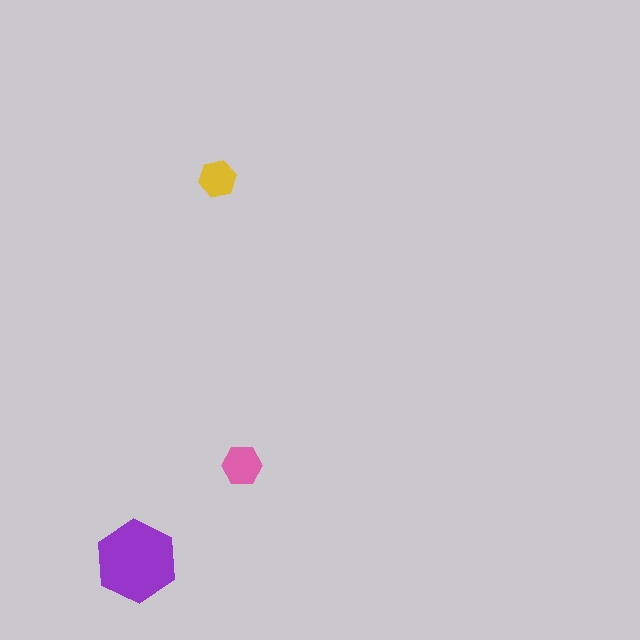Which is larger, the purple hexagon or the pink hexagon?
The purple one.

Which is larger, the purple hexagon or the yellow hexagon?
The purple one.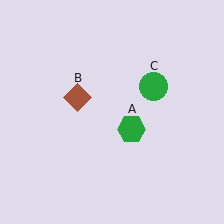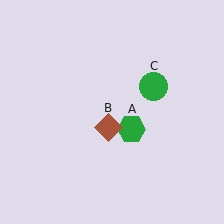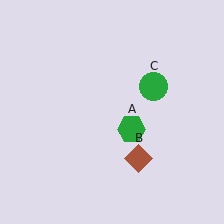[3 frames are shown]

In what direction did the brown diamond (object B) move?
The brown diamond (object B) moved down and to the right.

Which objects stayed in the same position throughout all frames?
Green hexagon (object A) and green circle (object C) remained stationary.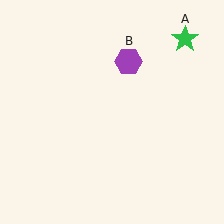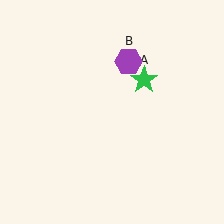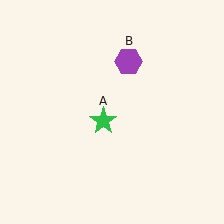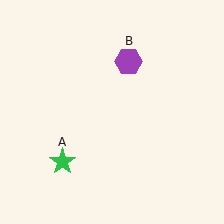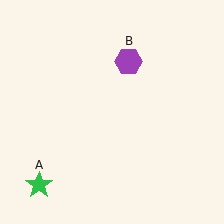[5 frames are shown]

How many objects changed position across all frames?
1 object changed position: green star (object A).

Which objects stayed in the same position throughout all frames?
Purple hexagon (object B) remained stationary.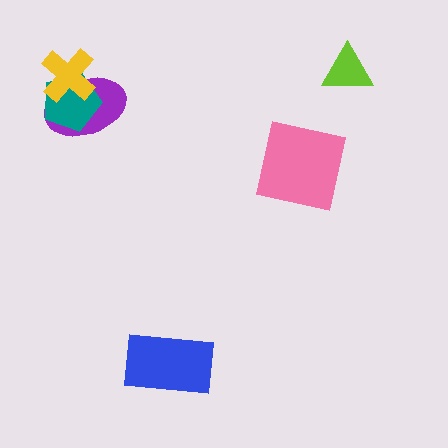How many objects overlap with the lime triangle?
0 objects overlap with the lime triangle.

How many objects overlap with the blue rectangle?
0 objects overlap with the blue rectangle.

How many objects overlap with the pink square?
0 objects overlap with the pink square.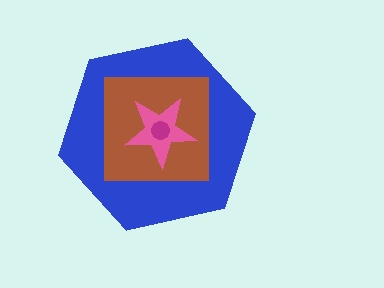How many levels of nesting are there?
4.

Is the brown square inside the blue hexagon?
Yes.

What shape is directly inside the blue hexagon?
The brown square.